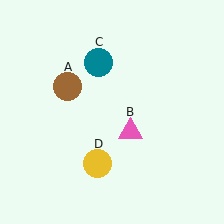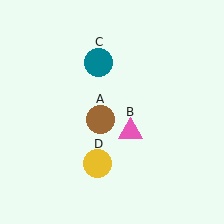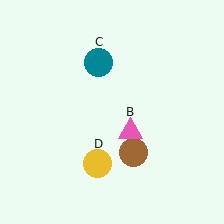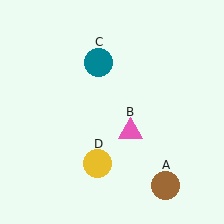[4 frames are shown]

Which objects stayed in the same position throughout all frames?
Pink triangle (object B) and teal circle (object C) and yellow circle (object D) remained stationary.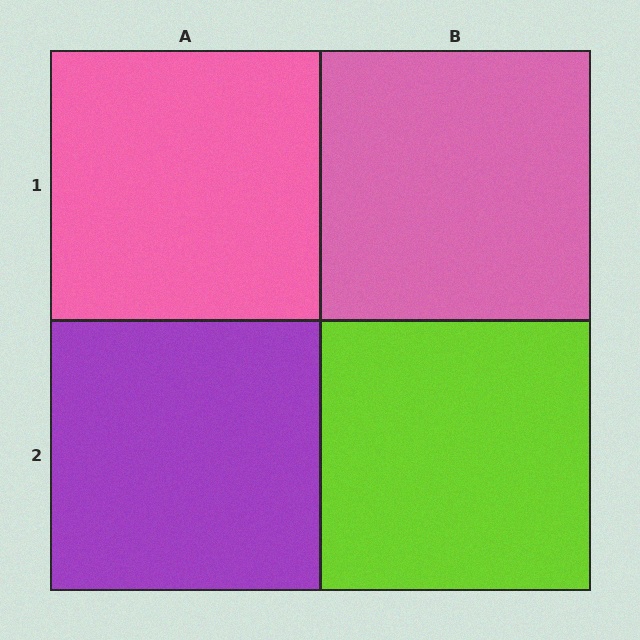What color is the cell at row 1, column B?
Pink.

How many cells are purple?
1 cell is purple.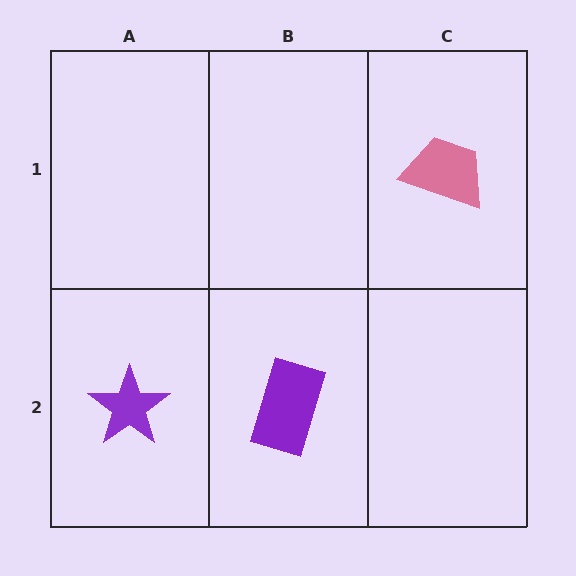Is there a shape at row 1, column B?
No, that cell is empty.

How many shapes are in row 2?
2 shapes.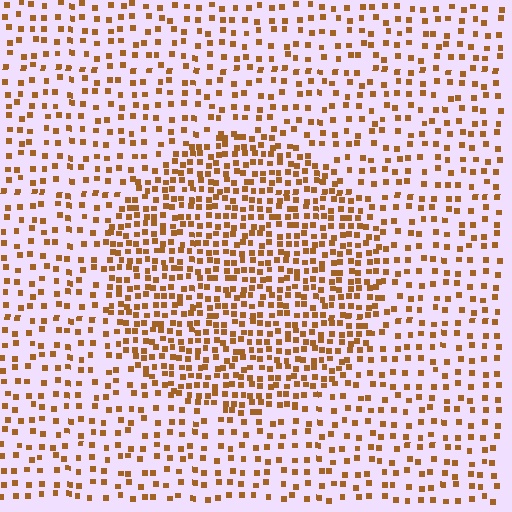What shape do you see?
I see a circle.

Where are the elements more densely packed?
The elements are more densely packed inside the circle boundary.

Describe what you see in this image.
The image contains small brown elements arranged at two different densities. A circle-shaped region is visible where the elements are more densely packed than the surrounding area.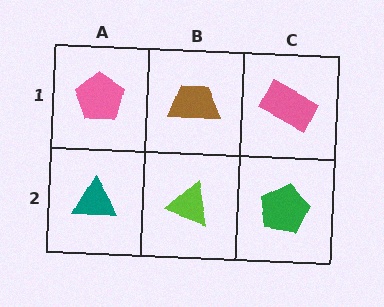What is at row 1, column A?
A pink pentagon.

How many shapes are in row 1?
3 shapes.